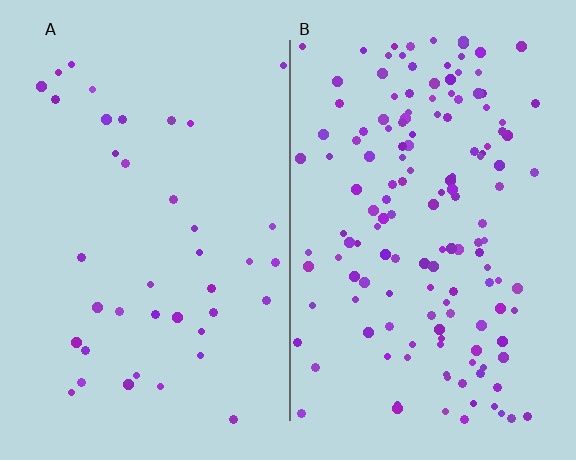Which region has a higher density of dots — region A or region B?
B (the right).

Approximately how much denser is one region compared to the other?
Approximately 3.6× — region B over region A.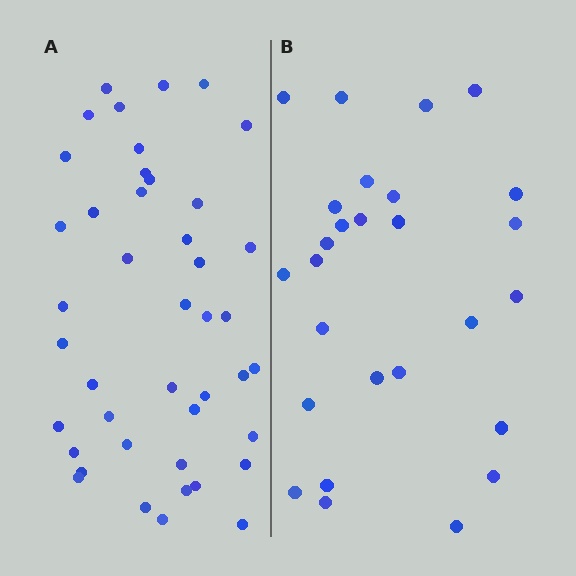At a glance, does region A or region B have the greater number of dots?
Region A (the left region) has more dots.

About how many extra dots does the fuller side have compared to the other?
Region A has approximately 15 more dots than region B.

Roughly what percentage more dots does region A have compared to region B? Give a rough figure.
About 60% more.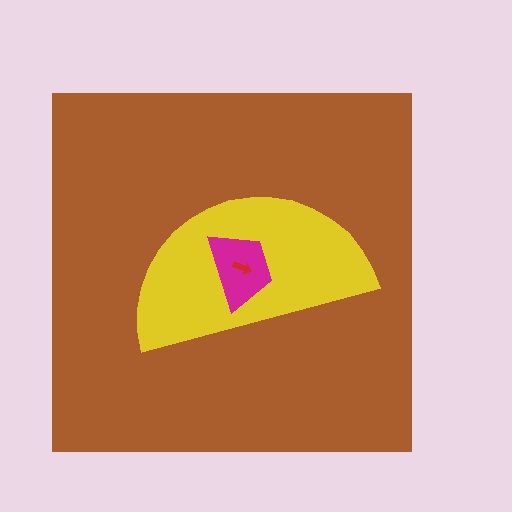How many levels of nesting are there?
4.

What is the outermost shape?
The brown square.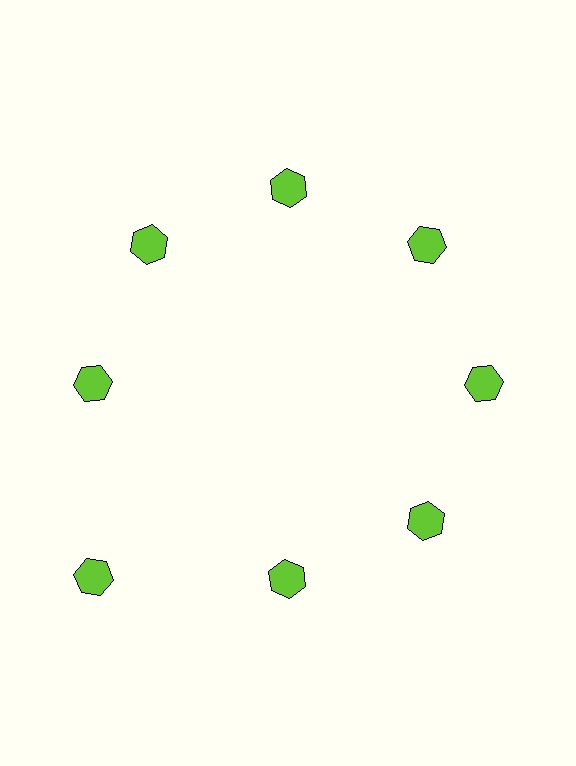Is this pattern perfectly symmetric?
No. The 8 lime hexagons are arranged in a ring, but one element near the 8 o'clock position is pushed outward from the center, breaking the 8-fold rotational symmetry.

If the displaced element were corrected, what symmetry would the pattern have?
It would have 8-fold rotational symmetry — the pattern would map onto itself every 45 degrees.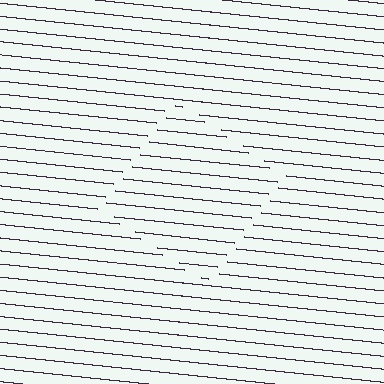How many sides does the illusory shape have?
4 sides — the line-ends trace a square.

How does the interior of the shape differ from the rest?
The interior of the shape contains the same grating, shifted by half a period — the contour is defined by the phase discontinuity where line-ends from the inner and outer gratings abut.